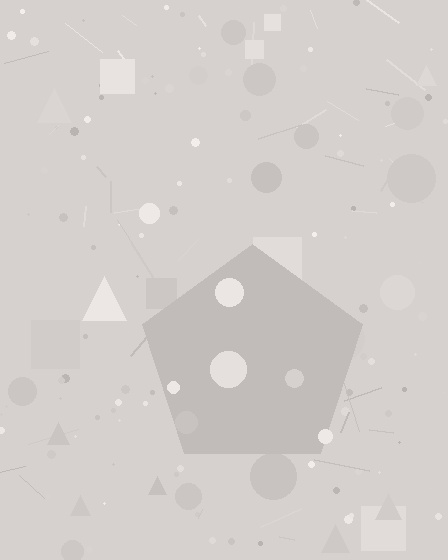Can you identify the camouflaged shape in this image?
The camouflaged shape is a pentagon.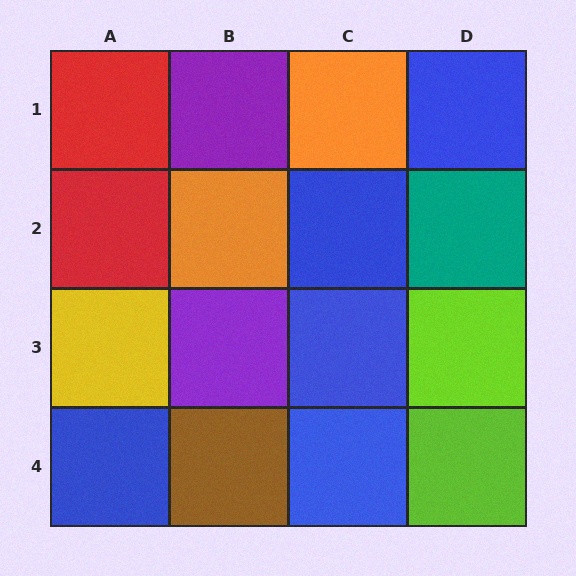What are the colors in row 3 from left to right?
Yellow, purple, blue, lime.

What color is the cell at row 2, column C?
Blue.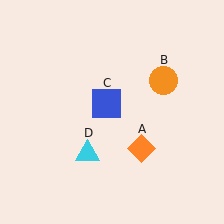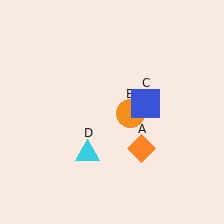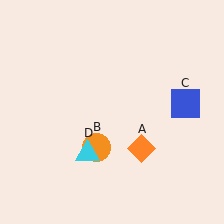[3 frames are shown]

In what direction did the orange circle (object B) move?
The orange circle (object B) moved down and to the left.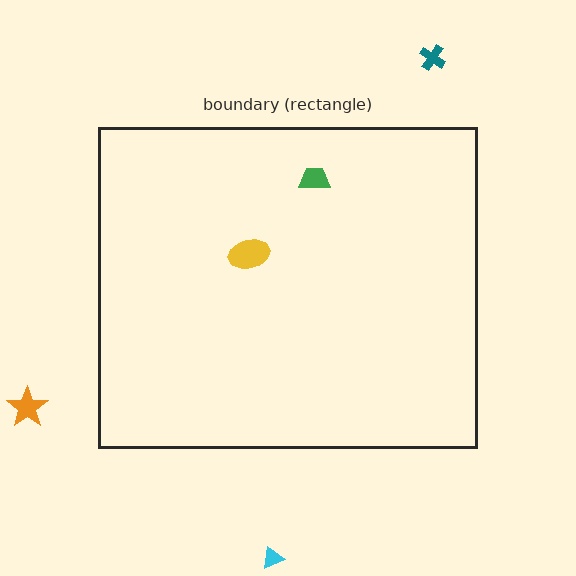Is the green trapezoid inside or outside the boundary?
Inside.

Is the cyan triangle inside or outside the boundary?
Outside.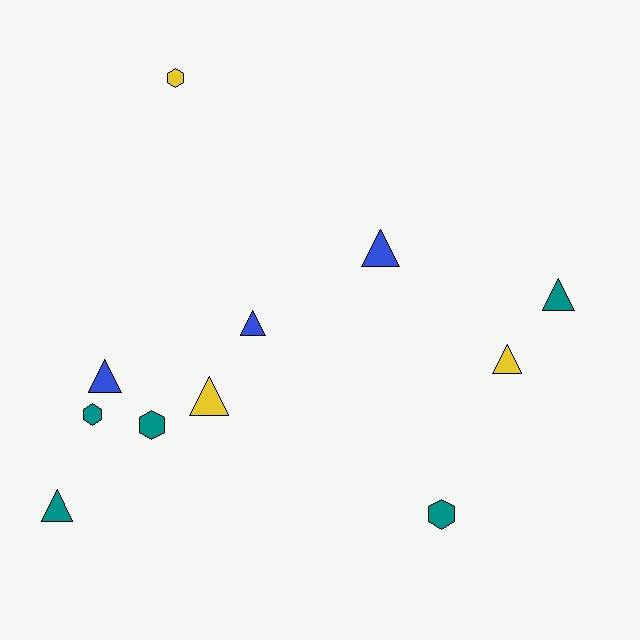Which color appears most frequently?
Teal, with 5 objects.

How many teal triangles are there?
There are 2 teal triangles.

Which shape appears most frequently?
Triangle, with 7 objects.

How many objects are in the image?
There are 11 objects.